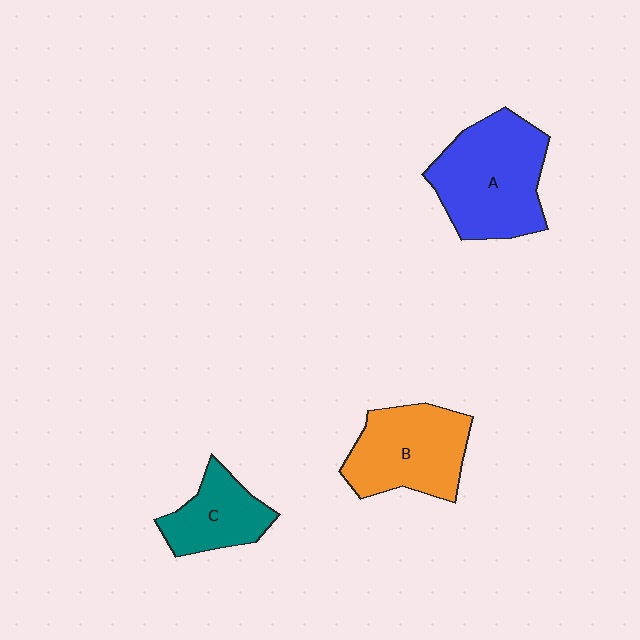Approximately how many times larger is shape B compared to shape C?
Approximately 1.5 times.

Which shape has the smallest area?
Shape C (teal).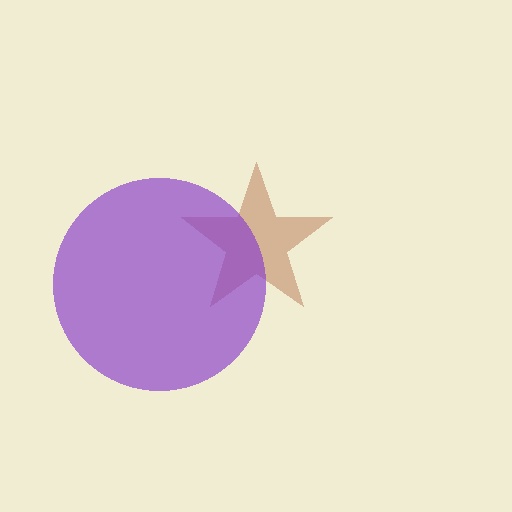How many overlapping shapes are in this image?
There are 2 overlapping shapes in the image.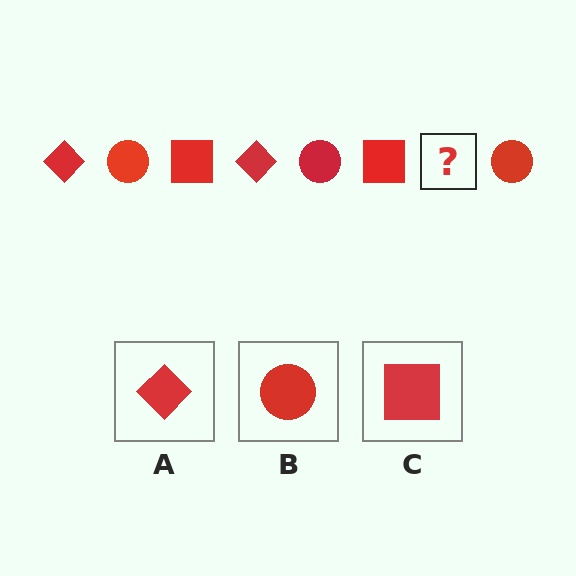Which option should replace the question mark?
Option A.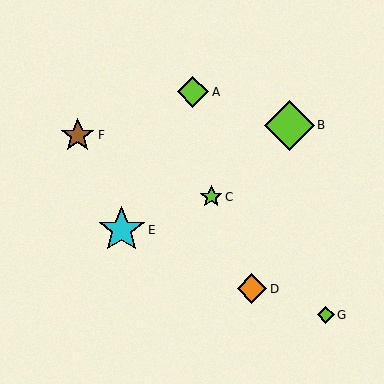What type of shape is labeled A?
Shape A is a lime diamond.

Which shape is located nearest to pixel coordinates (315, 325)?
The lime diamond (labeled G) at (326, 315) is nearest to that location.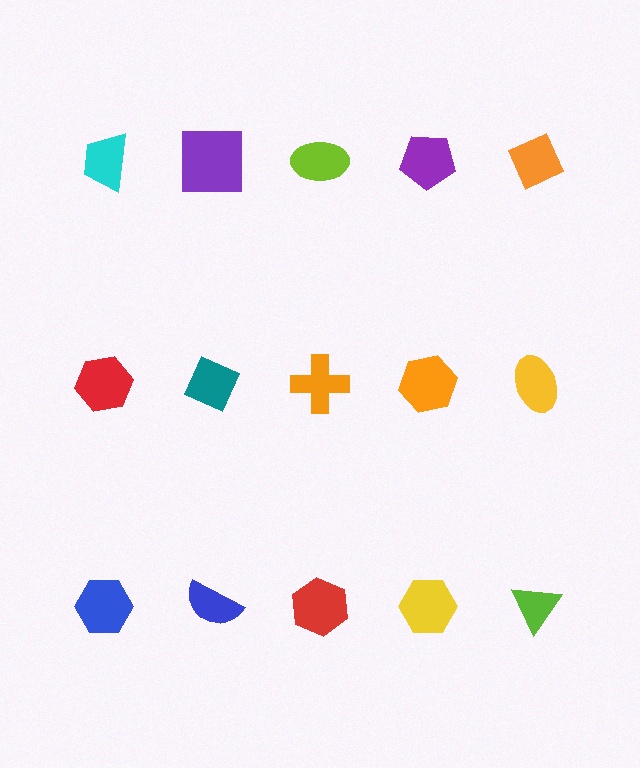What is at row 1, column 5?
An orange diamond.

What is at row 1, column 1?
A cyan trapezoid.